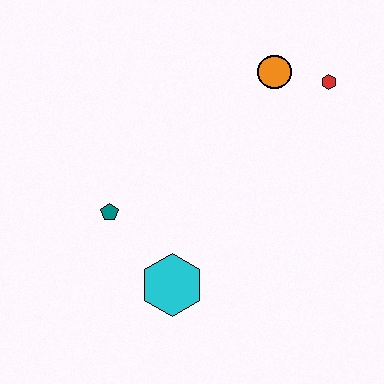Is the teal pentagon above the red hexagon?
No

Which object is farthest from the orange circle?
The cyan hexagon is farthest from the orange circle.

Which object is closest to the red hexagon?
The orange circle is closest to the red hexagon.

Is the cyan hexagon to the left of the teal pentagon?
No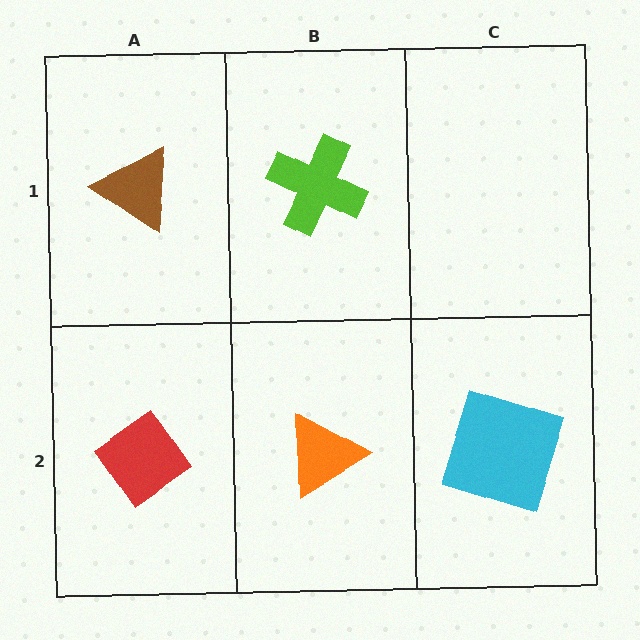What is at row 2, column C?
A cyan square.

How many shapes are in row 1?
2 shapes.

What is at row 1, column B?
A lime cross.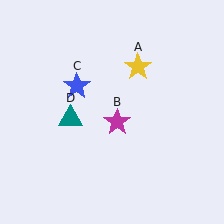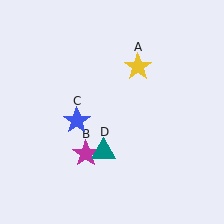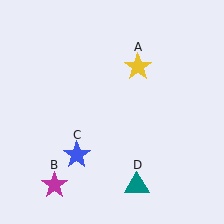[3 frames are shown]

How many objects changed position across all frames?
3 objects changed position: magenta star (object B), blue star (object C), teal triangle (object D).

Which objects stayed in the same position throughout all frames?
Yellow star (object A) remained stationary.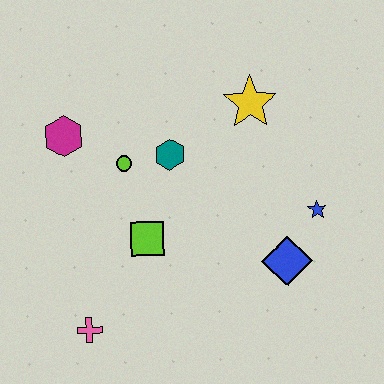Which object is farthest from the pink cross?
The yellow star is farthest from the pink cross.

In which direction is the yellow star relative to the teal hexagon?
The yellow star is to the right of the teal hexagon.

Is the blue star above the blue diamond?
Yes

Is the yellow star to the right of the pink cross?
Yes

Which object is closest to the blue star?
The blue diamond is closest to the blue star.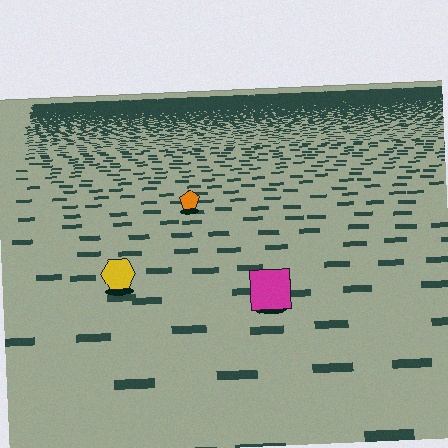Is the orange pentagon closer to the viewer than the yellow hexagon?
No. The yellow hexagon is closer — you can tell from the texture gradient: the ground texture is coarser near it.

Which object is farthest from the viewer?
The orange pentagon is farthest from the viewer. It appears smaller and the ground texture around it is denser.